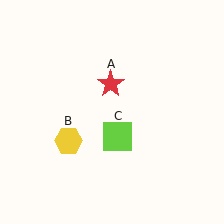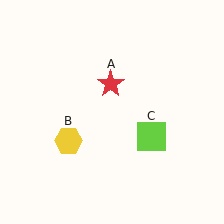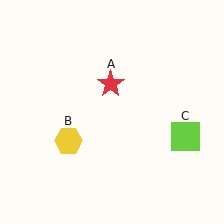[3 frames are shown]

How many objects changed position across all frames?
1 object changed position: lime square (object C).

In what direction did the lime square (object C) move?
The lime square (object C) moved right.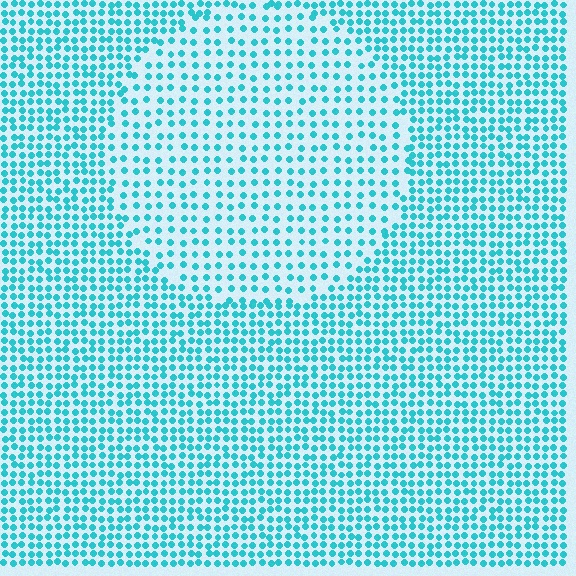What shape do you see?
I see a circle.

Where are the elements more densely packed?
The elements are more densely packed outside the circle boundary.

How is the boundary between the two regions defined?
The boundary is defined by a change in element density (approximately 1.8x ratio). All elements are the same color, size, and shape.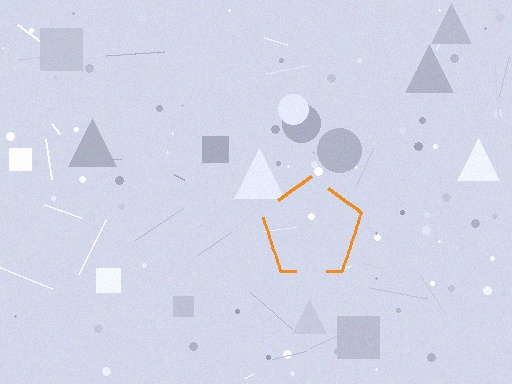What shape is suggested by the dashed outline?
The dashed outline suggests a pentagon.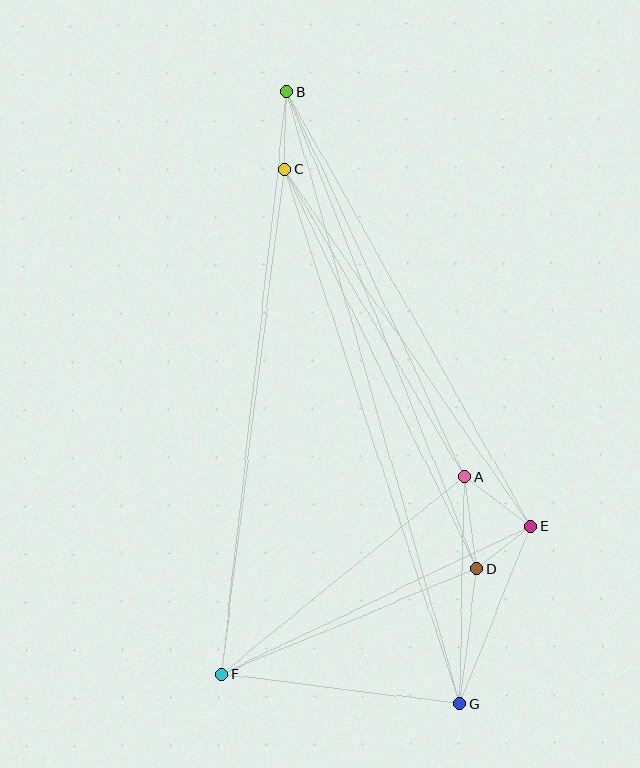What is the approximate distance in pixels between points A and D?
The distance between A and D is approximately 93 pixels.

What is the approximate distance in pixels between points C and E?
The distance between C and E is approximately 433 pixels.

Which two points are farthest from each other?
Points B and G are farthest from each other.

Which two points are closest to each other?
Points D and E are closest to each other.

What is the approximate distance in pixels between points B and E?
The distance between B and E is approximately 498 pixels.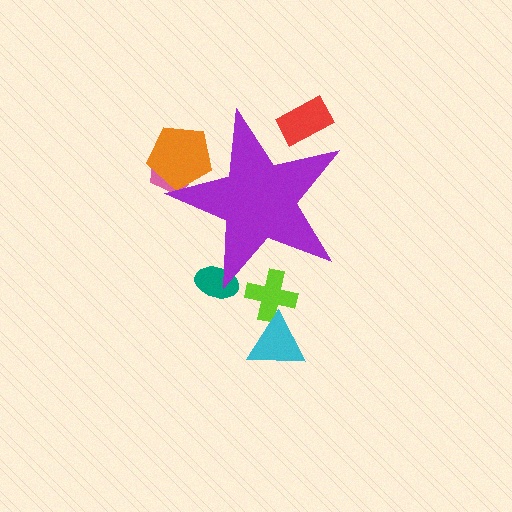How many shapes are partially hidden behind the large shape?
5 shapes are partially hidden.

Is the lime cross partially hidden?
Yes, the lime cross is partially hidden behind the purple star.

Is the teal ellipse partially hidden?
Yes, the teal ellipse is partially hidden behind the purple star.